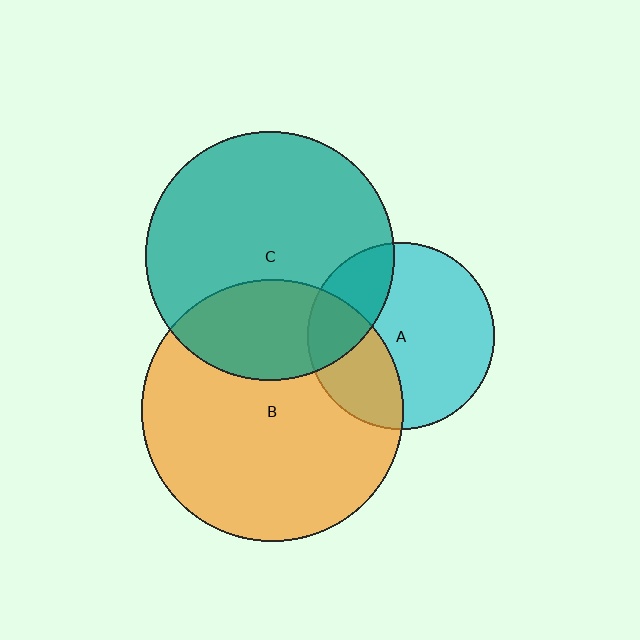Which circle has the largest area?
Circle B (orange).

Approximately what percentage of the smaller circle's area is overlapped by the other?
Approximately 30%.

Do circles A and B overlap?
Yes.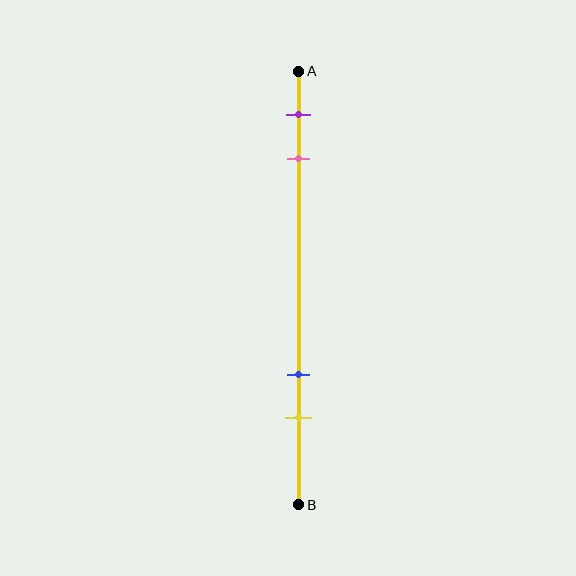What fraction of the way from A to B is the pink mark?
The pink mark is approximately 20% (0.2) of the way from A to B.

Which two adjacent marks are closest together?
The purple and pink marks are the closest adjacent pair.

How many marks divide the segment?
There are 4 marks dividing the segment.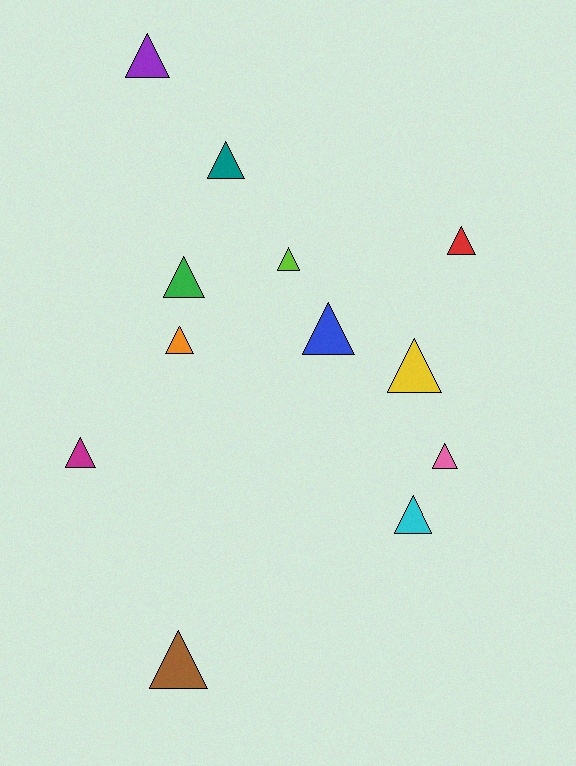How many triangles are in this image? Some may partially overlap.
There are 12 triangles.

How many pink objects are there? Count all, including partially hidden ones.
There is 1 pink object.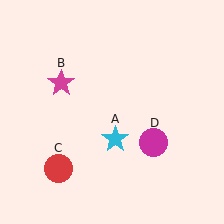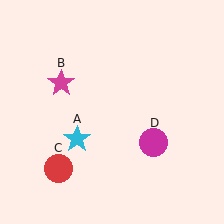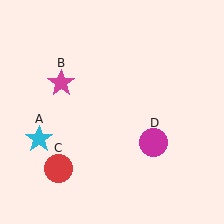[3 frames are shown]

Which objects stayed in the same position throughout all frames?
Magenta star (object B) and red circle (object C) and magenta circle (object D) remained stationary.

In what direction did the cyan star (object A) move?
The cyan star (object A) moved left.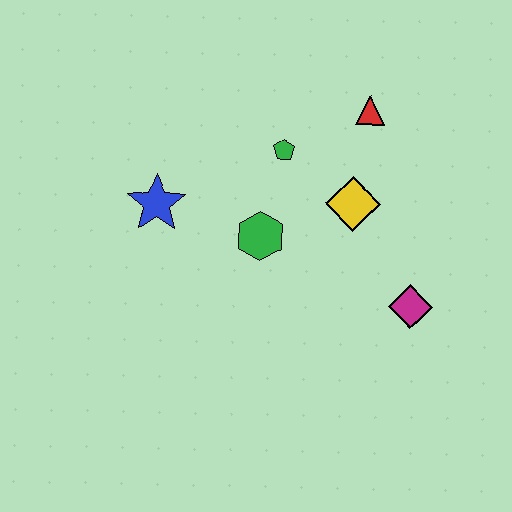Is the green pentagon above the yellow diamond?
Yes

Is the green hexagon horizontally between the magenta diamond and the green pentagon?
No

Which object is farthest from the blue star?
The magenta diamond is farthest from the blue star.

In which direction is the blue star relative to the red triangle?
The blue star is to the left of the red triangle.